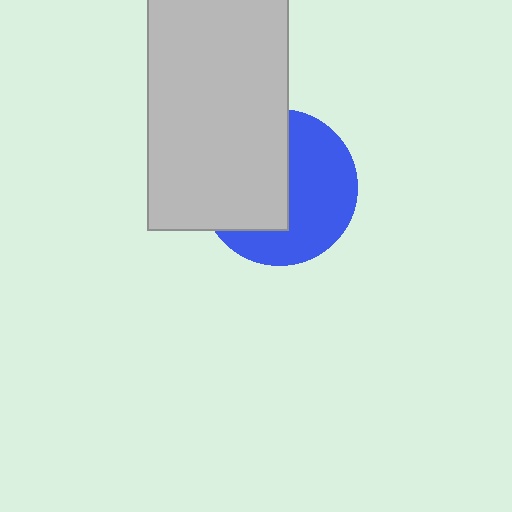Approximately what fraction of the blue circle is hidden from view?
Roughly 48% of the blue circle is hidden behind the light gray rectangle.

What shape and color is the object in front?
The object in front is a light gray rectangle.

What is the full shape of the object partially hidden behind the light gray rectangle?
The partially hidden object is a blue circle.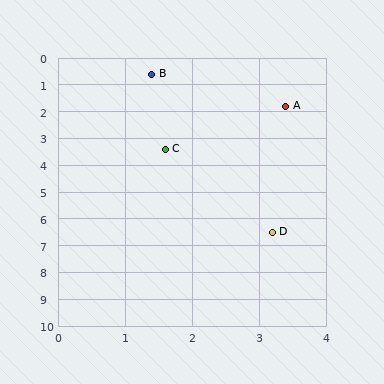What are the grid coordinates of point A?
Point A is at approximately (3.4, 1.8).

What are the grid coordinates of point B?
Point B is at approximately (1.4, 0.6).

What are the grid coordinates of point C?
Point C is at approximately (1.6, 3.4).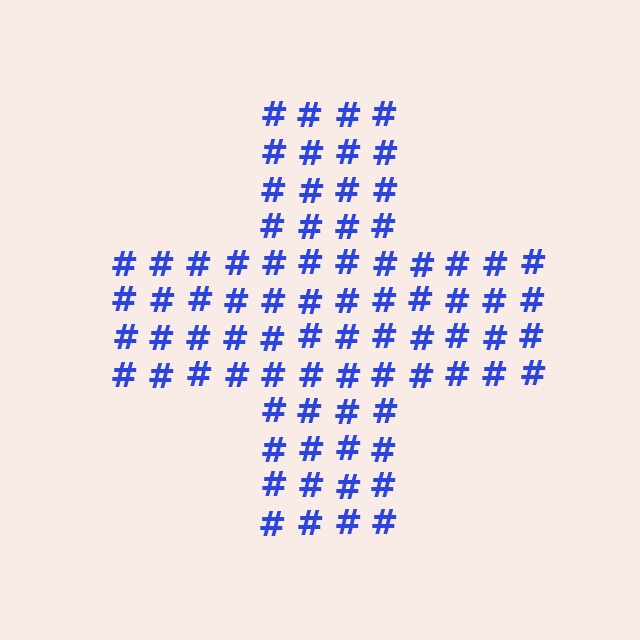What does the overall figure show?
The overall figure shows a cross.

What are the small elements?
The small elements are hash symbols.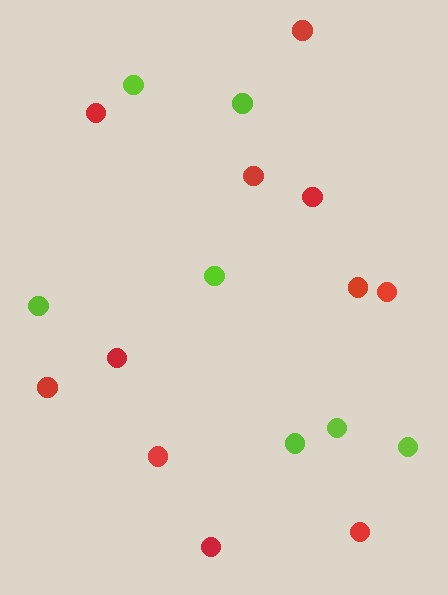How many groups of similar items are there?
There are 2 groups: one group of red circles (11) and one group of lime circles (7).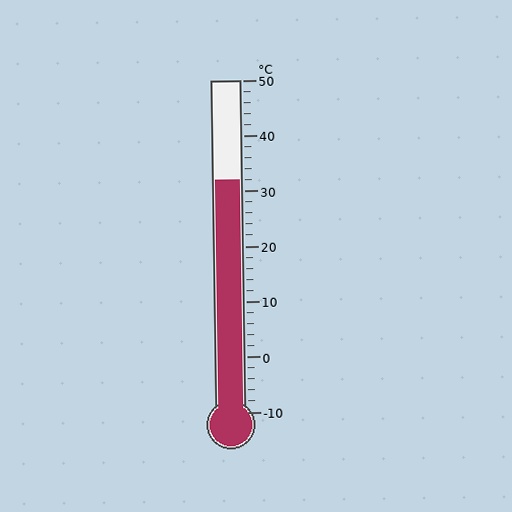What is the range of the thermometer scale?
The thermometer scale ranges from -10°C to 50°C.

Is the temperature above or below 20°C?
The temperature is above 20°C.